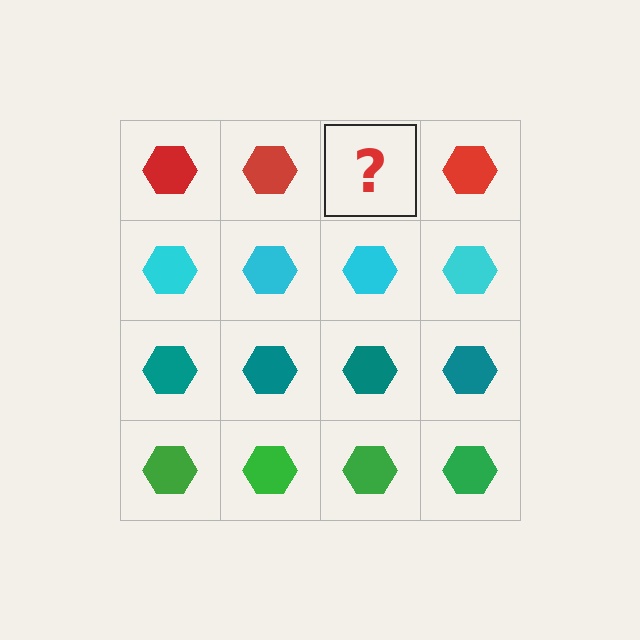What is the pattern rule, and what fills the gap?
The rule is that each row has a consistent color. The gap should be filled with a red hexagon.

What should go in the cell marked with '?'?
The missing cell should contain a red hexagon.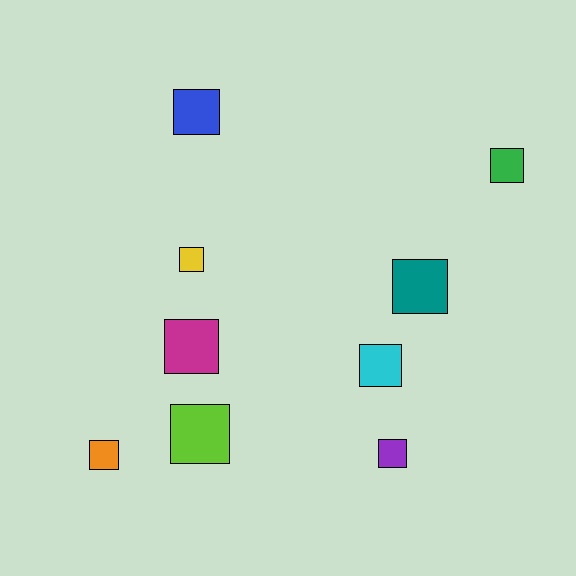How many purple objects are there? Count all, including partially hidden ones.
There is 1 purple object.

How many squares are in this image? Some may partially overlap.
There are 9 squares.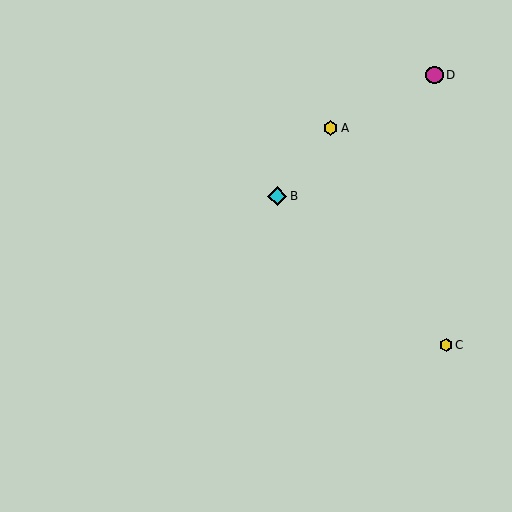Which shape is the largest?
The cyan diamond (labeled B) is the largest.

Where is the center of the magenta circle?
The center of the magenta circle is at (435, 75).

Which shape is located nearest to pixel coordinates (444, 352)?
The yellow hexagon (labeled C) at (446, 345) is nearest to that location.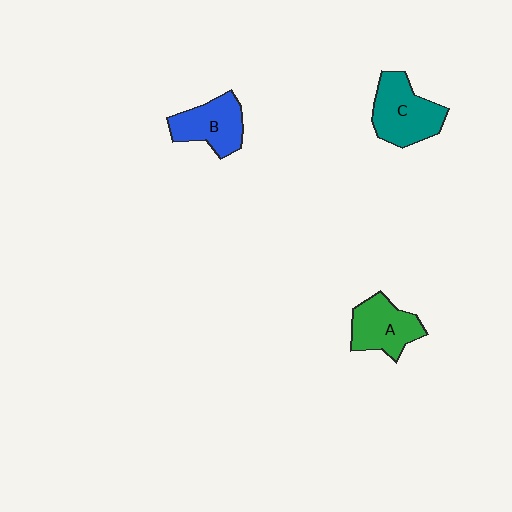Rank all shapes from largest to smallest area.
From largest to smallest: C (teal), A (green), B (blue).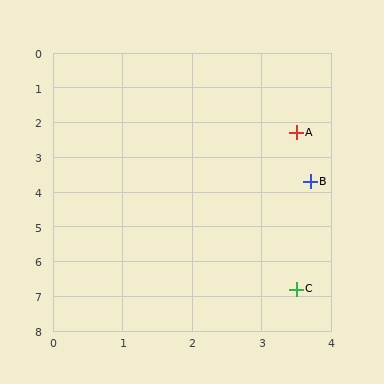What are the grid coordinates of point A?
Point A is at approximately (3.5, 2.3).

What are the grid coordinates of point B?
Point B is at approximately (3.7, 3.7).